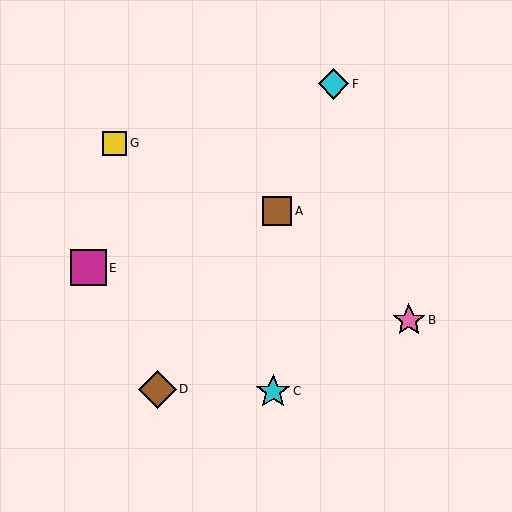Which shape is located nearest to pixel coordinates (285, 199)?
The brown square (labeled A) at (277, 211) is nearest to that location.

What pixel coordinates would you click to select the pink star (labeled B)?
Click at (409, 320) to select the pink star B.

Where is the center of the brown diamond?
The center of the brown diamond is at (158, 389).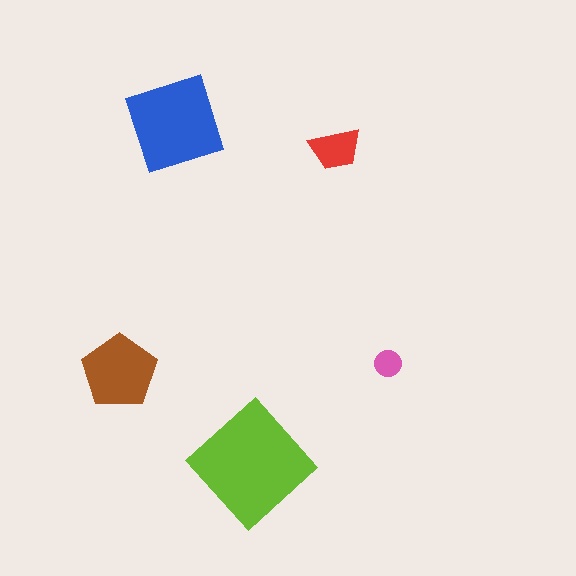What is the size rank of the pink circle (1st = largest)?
5th.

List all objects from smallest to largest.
The pink circle, the red trapezoid, the brown pentagon, the blue diamond, the lime diamond.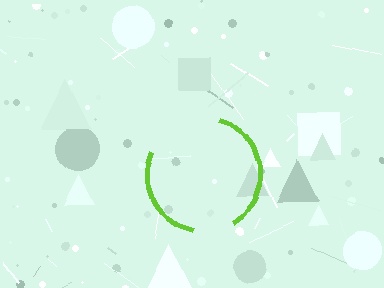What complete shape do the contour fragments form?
The contour fragments form a circle.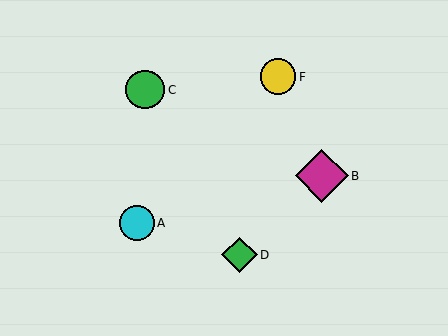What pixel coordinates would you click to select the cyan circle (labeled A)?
Click at (137, 223) to select the cyan circle A.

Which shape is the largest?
The magenta diamond (labeled B) is the largest.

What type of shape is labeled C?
Shape C is a green circle.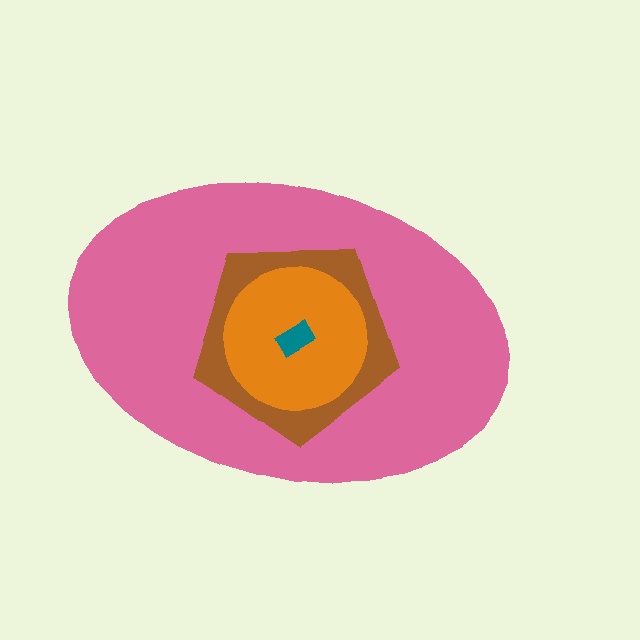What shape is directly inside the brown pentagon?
The orange circle.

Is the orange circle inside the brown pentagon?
Yes.